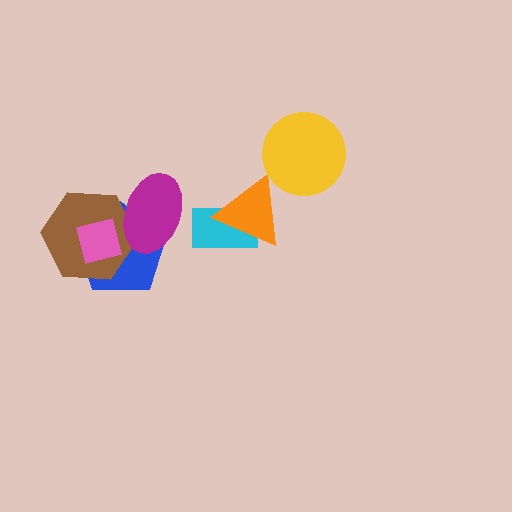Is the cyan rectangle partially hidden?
Yes, it is partially covered by another shape.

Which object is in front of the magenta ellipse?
The pink square is in front of the magenta ellipse.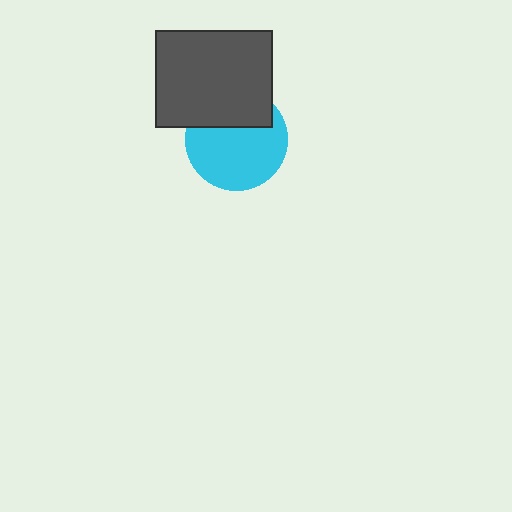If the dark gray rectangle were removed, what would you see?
You would see the complete cyan circle.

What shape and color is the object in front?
The object in front is a dark gray rectangle.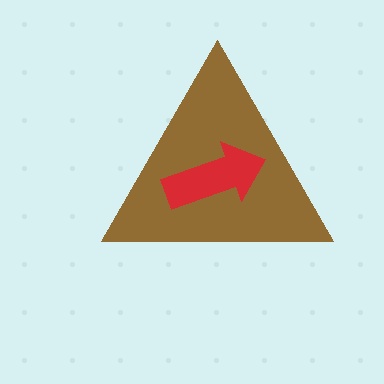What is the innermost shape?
The red arrow.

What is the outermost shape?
The brown triangle.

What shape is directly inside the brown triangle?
The red arrow.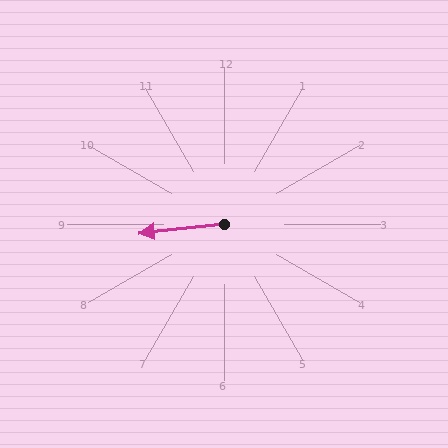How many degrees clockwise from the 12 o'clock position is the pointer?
Approximately 264 degrees.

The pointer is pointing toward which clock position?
Roughly 9 o'clock.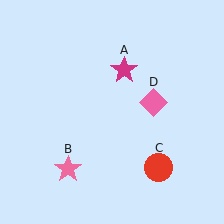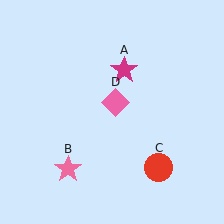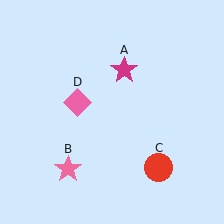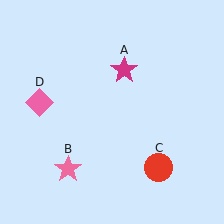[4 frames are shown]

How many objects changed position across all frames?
1 object changed position: pink diamond (object D).